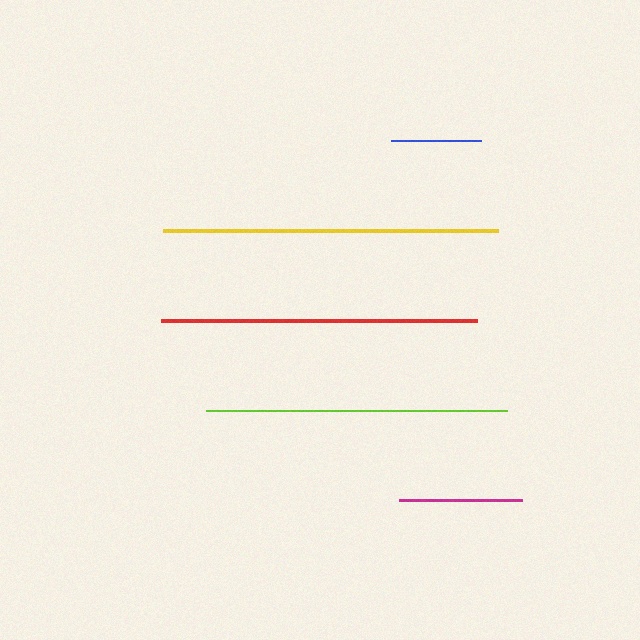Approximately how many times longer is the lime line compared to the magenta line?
The lime line is approximately 2.4 times the length of the magenta line.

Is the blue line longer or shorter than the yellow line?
The yellow line is longer than the blue line.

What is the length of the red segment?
The red segment is approximately 315 pixels long.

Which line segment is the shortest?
The blue line is the shortest at approximately 90 pixels.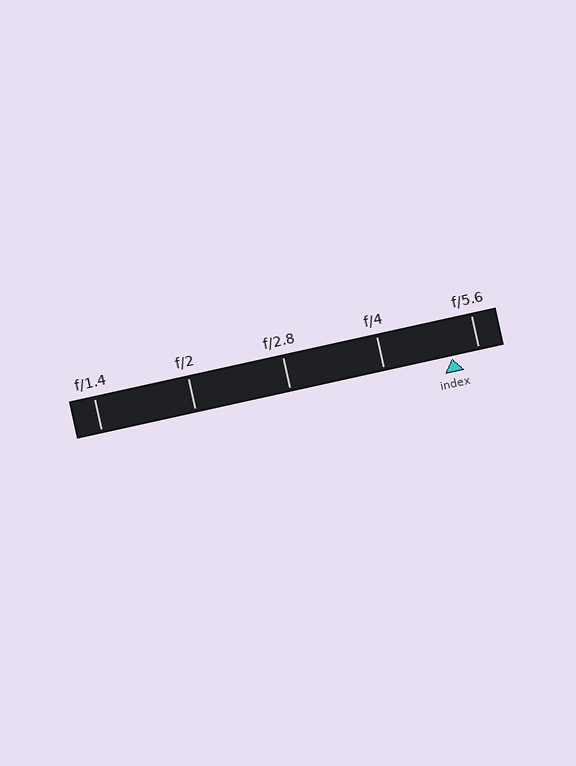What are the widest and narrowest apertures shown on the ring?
The widest aperture shown is f/1.4 and the narrowest is f/5.6.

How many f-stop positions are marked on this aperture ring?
There are 5 f-stop positions marked.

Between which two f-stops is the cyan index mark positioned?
The index mark is between f/4 and f/5.6.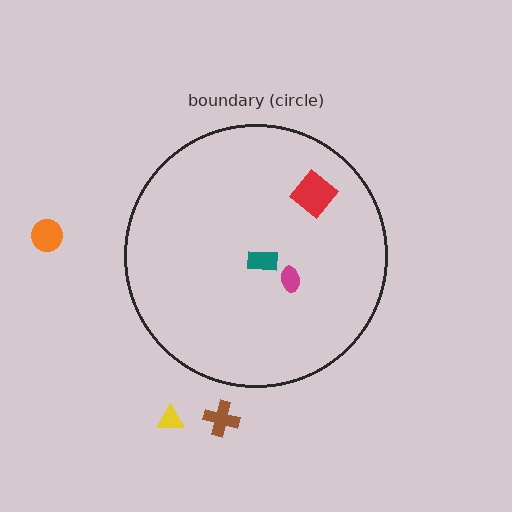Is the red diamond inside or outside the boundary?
Inside.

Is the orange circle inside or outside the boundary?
Outside.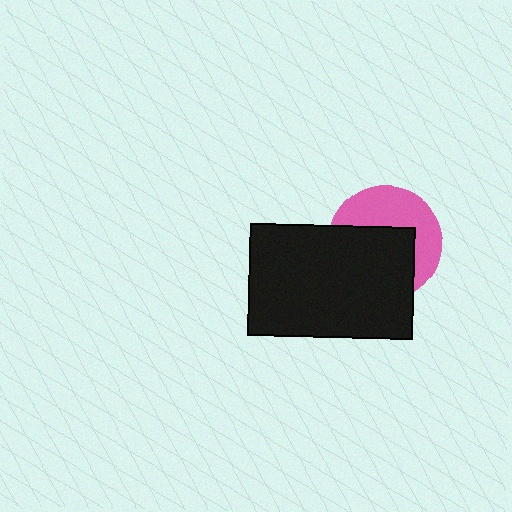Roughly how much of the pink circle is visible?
About half of it is visible (roughly 45%).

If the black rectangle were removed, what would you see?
You would see the complete pink circle.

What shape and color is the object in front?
The object in front is a black rectangle.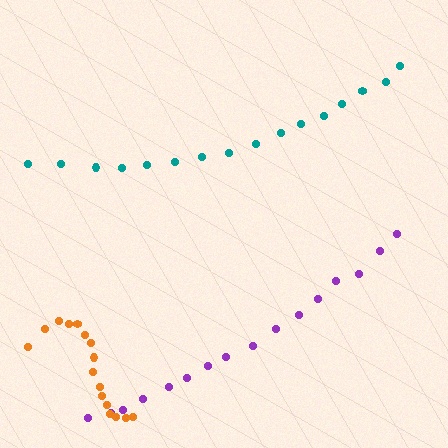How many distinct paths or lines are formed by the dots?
There are 3 distinct paths.